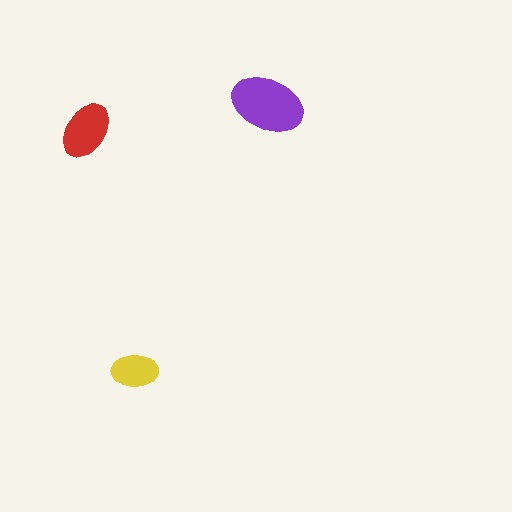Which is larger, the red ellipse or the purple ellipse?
The purple one.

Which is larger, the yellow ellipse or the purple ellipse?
The purple one.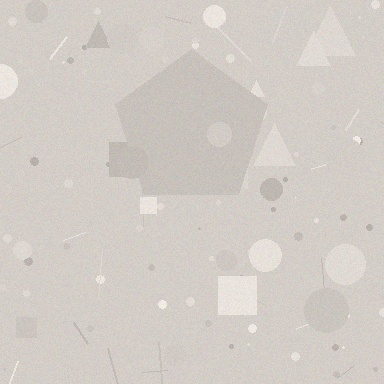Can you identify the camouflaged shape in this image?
The camouflaged shape is a pentagon.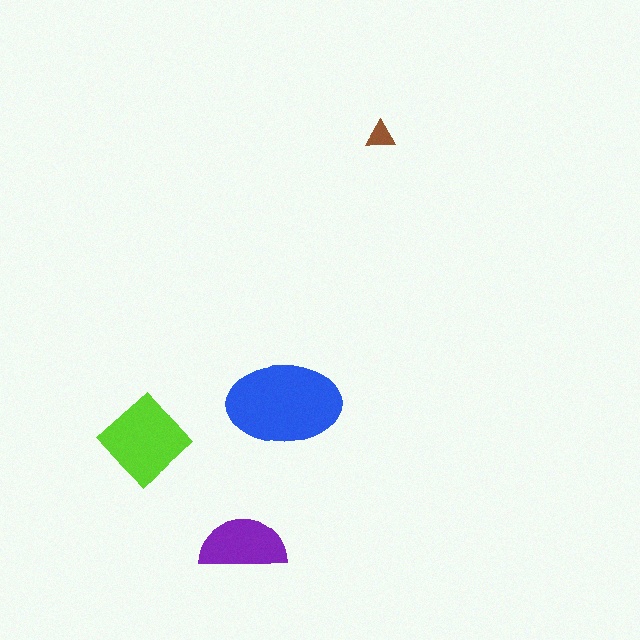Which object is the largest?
The blue ellipse.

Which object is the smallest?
The brown triangle.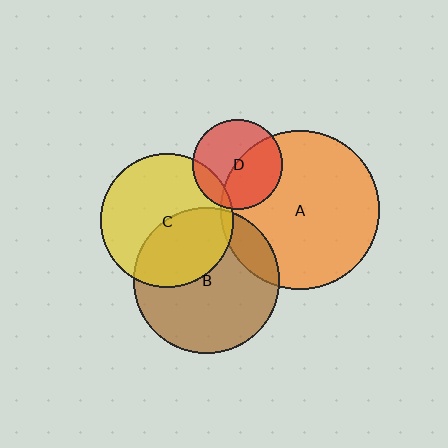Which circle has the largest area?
Circle A (orange).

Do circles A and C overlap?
Yes.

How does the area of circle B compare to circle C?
Approximately 1.2 times.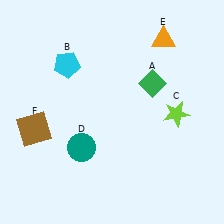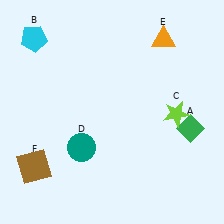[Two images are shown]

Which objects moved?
The objects that moved are: the green diamond (A), the cyan pentagon (B), the brown square (F).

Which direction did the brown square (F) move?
The brown square (F) moved down.